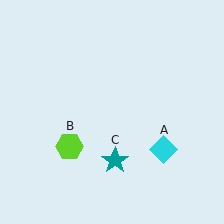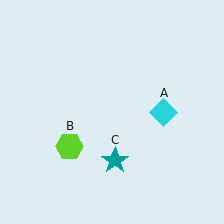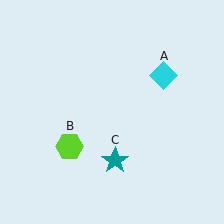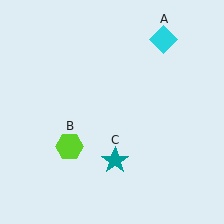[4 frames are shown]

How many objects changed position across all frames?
1 object changed position: cyan diamond (object A).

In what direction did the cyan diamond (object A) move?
The cyan diamond (object A) moved up.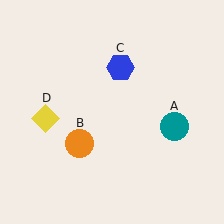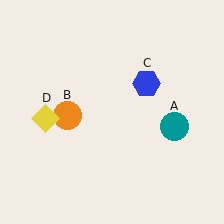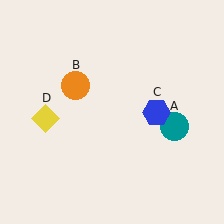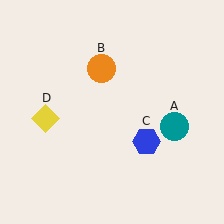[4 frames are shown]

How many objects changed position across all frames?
2 objects changed position: orange circle (object B), blue hexagon (object C).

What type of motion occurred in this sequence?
The orange circle (object B), blue hexagon (object C) rotated clockwise around the center of the scene.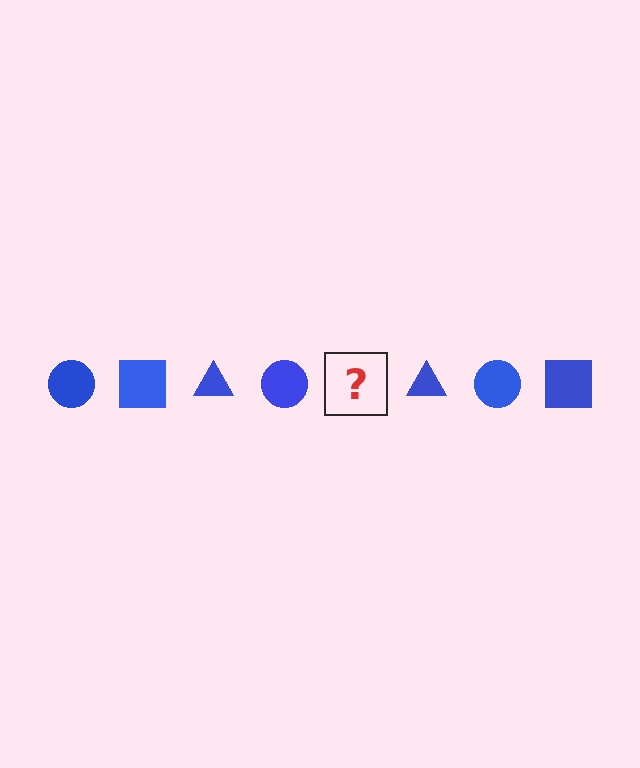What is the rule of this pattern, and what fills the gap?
The rule is that the pattern cycles through circle, square, triangle shapes in blue. The gap should be filled with a blue square.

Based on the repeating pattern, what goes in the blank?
The blank should be a blue square.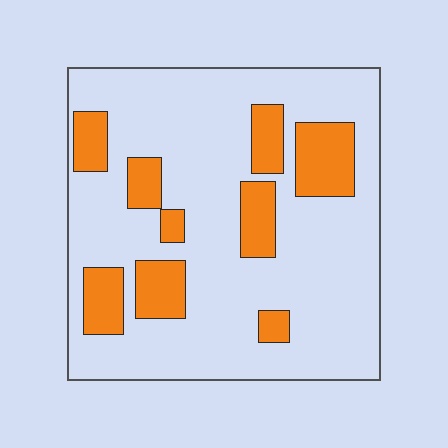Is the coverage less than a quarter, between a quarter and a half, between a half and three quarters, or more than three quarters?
Less than a quarter.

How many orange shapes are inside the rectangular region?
9.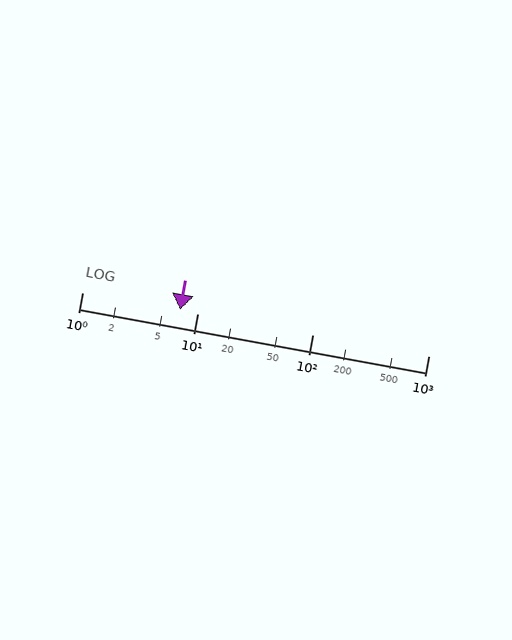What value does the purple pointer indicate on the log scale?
The pointer indicates approximately 7.1.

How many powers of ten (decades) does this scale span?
The scale spans 3 decades, from 1 to 1000.